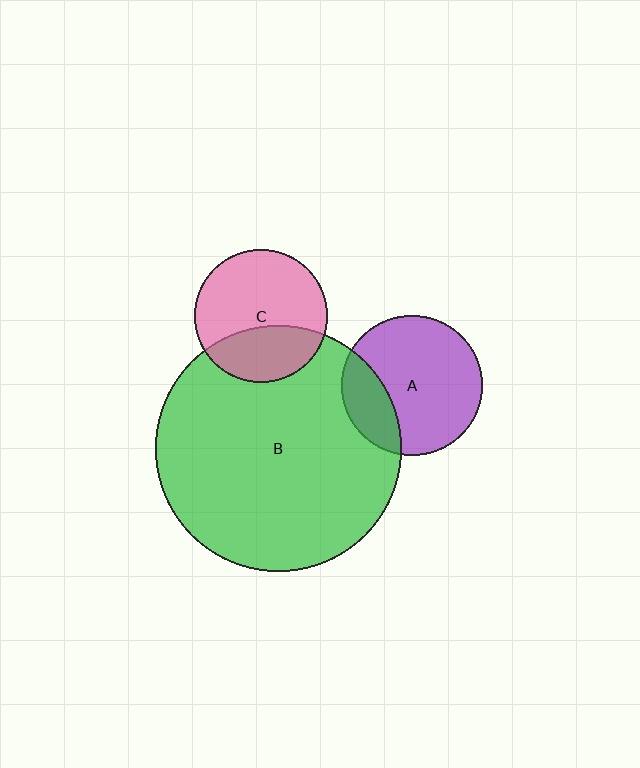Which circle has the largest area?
Circle B (green).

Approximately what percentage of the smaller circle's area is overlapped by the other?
Approximately 35%.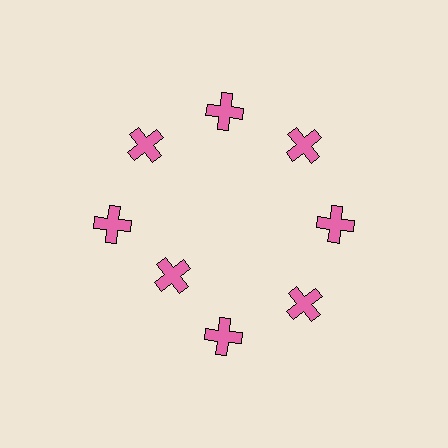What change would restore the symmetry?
The symmetry would be restored by moving it outward, back onto the ring so that all 8 crosses sit at equal angles and equal distance from the center.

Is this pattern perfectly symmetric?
No. The 8 pink crosses are arranged in a ring, but one element near the 8 o'clock position is pulled inward toward the center, breaking the 8-fold rotational symmetry.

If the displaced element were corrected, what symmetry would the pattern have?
It would have 8-fold rotational symmetry — the pattern would map onto itself every 45 degrees.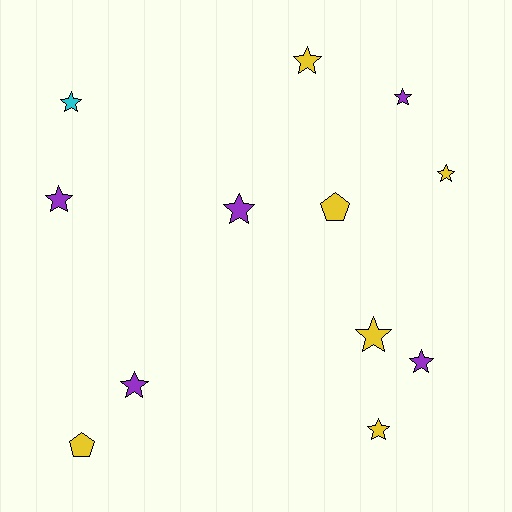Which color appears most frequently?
Yellow, with 6 objects.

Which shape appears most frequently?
Star, with 10 objects.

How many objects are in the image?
There are 12 objects.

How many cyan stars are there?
There is 1 cyan star.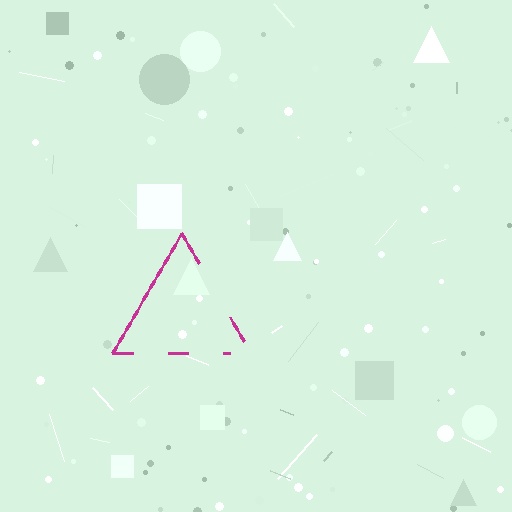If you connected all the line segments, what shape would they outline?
They would outline a triangle.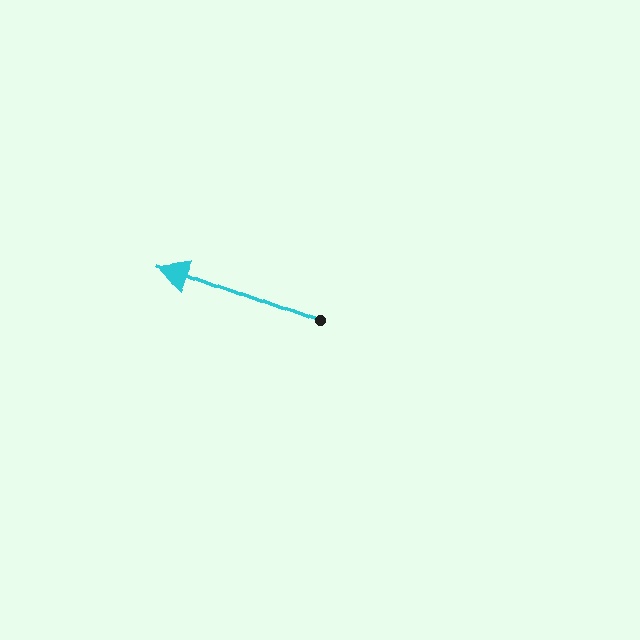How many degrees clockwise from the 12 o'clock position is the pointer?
Approximately 291 degrees.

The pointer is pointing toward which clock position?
Roughly 10 o'clock.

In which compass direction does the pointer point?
West.